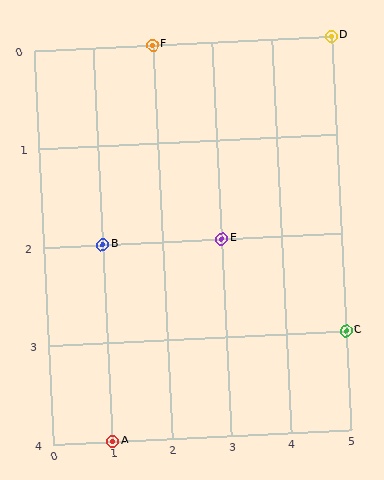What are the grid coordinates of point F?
Point F is at grid coordinates (2, 0).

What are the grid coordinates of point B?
Point B is at grid coordinates (1, 2).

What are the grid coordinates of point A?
Point A is at grid coordinates (1, 4).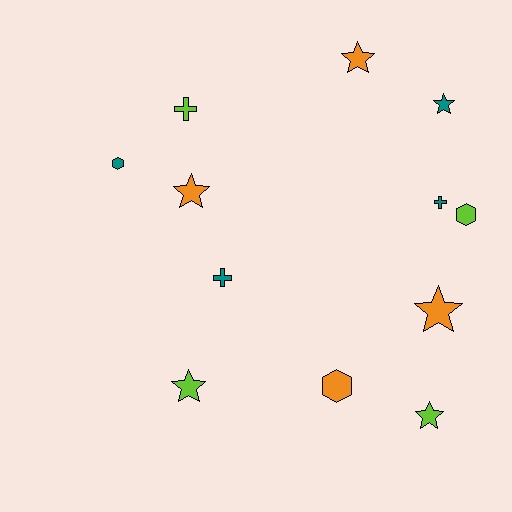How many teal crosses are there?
There are 2 teal crosses.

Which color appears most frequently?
Teal, with 4 objects.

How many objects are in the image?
There are 12 objects.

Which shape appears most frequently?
Star, with 6 objects.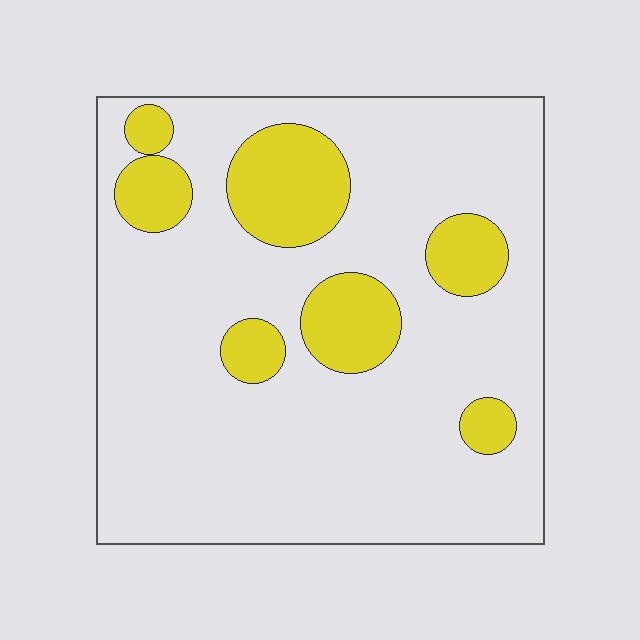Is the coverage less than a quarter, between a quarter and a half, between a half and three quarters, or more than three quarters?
Less than a quarter.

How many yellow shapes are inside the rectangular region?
7.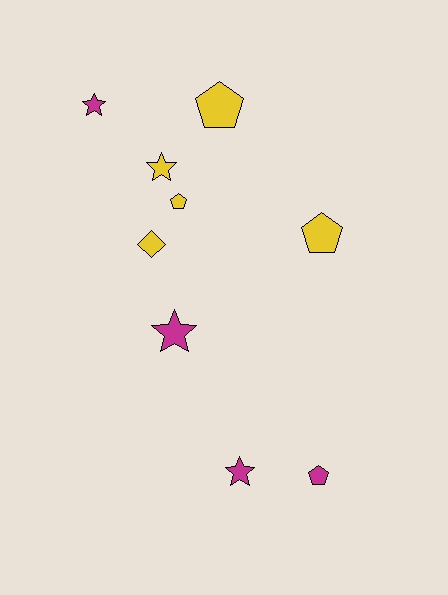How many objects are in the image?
There are 9 objects.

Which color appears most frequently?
Yellow, with 5 objects.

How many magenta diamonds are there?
There are no magenta diamonds.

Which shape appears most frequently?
Pentagon, with 4 objects.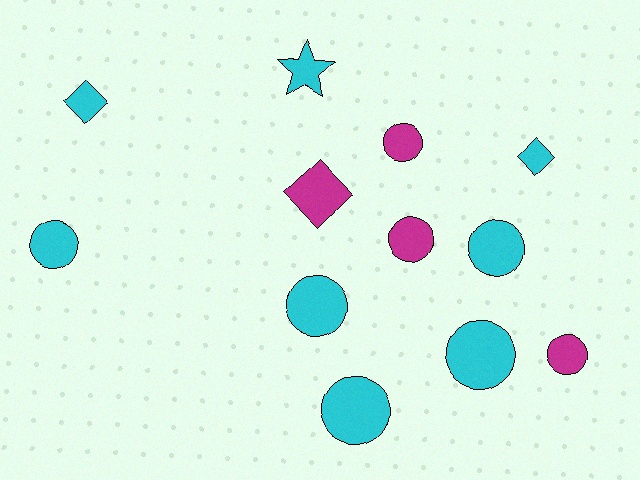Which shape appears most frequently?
Circle, with 8 objects.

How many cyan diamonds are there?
There are 2 cyan diamonds.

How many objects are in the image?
There are 12 objects.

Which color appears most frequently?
Cyan, with 8 objects.